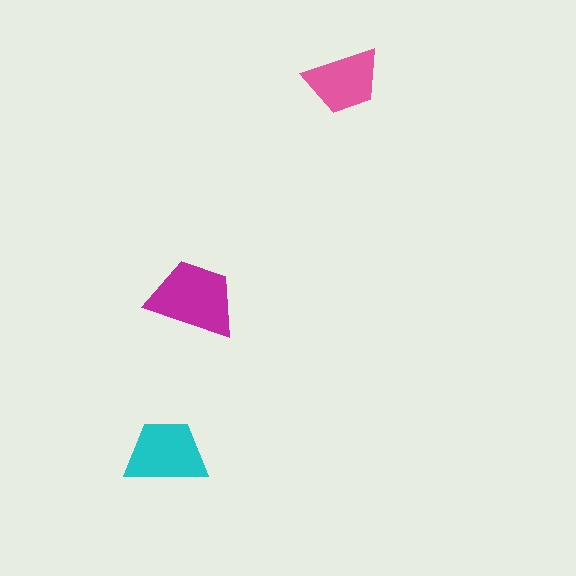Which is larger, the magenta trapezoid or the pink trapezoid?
The magenta one.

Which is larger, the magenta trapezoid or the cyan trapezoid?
The magenta one.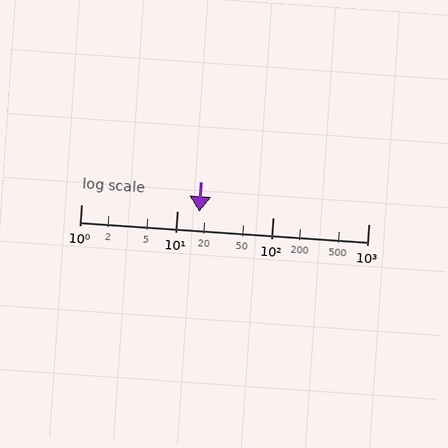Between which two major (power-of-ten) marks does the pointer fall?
The pointer is between 10 and 100.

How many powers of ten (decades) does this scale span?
The scale spans 3 decades, from 1 to 1000.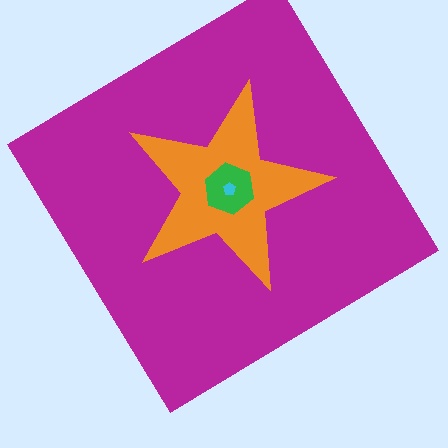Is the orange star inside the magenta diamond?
Yes.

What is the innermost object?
The cyan pentagon.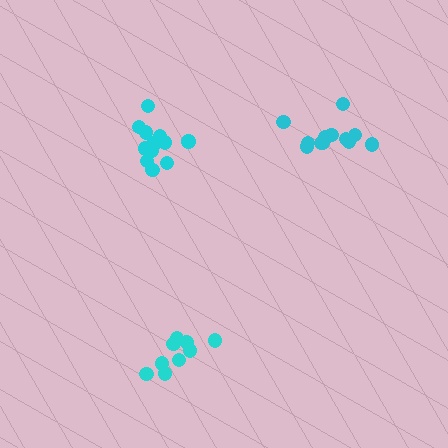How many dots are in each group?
Group 1: 12 dots, Group 2: 9 dots, Group 3: 14 dots (35 total).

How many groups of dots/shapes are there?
There are 3 groups.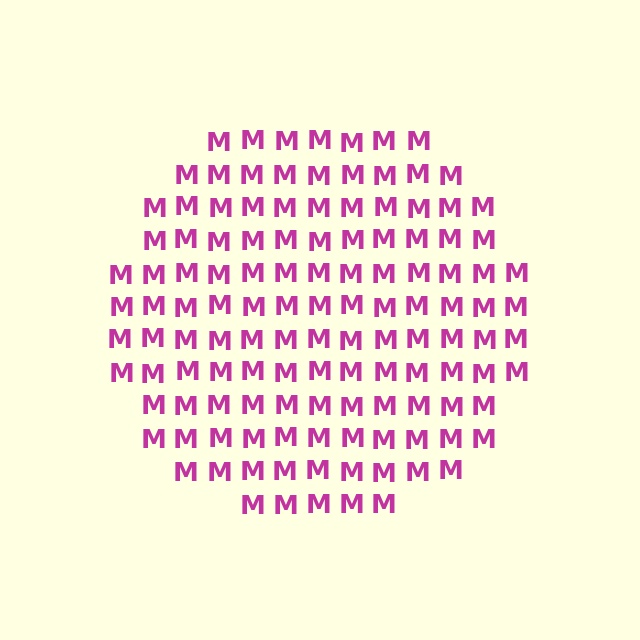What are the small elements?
The small elements are letter M's.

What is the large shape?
The large shape is a circle.